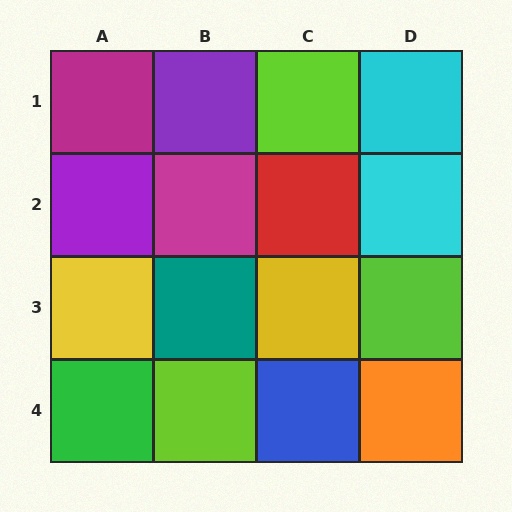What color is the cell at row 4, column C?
Blue.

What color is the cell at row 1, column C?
Lime.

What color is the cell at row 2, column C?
Red.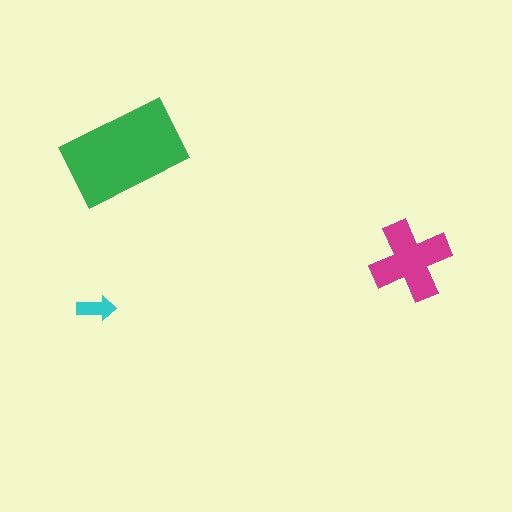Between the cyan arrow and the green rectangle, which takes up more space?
The green rectangle.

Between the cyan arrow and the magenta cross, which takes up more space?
The magenta cross.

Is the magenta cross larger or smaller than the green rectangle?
Smaller.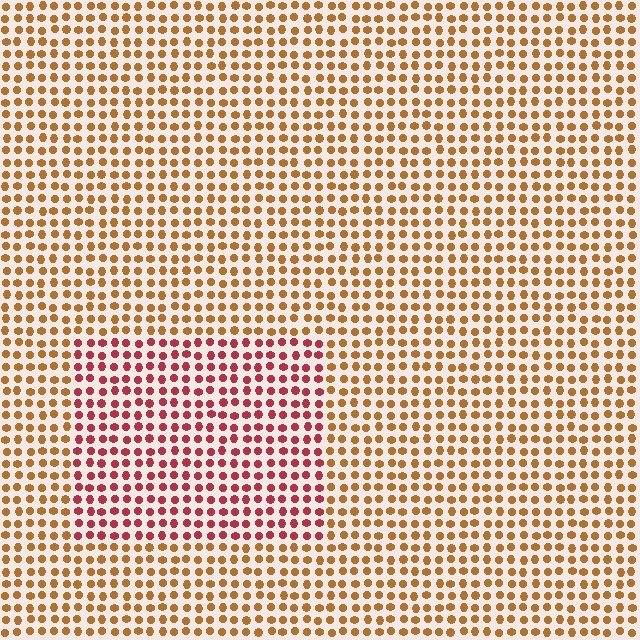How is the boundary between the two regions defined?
The boundary is defined purely by a slight shift in hue (about 43 degrees). Spacing, size, and orientation are identical on both sides.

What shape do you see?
I see a rectangle.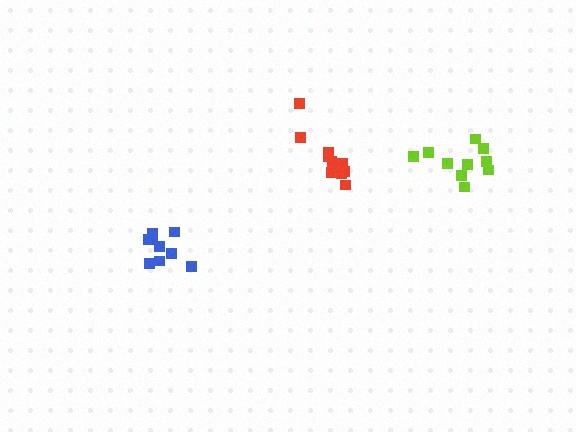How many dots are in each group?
Group 1: 10 dots, Group 2: 10 dots, Group 3: 9 dots (29 total).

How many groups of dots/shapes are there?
There are 3 groups.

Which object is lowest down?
The blue cluster is bottommost.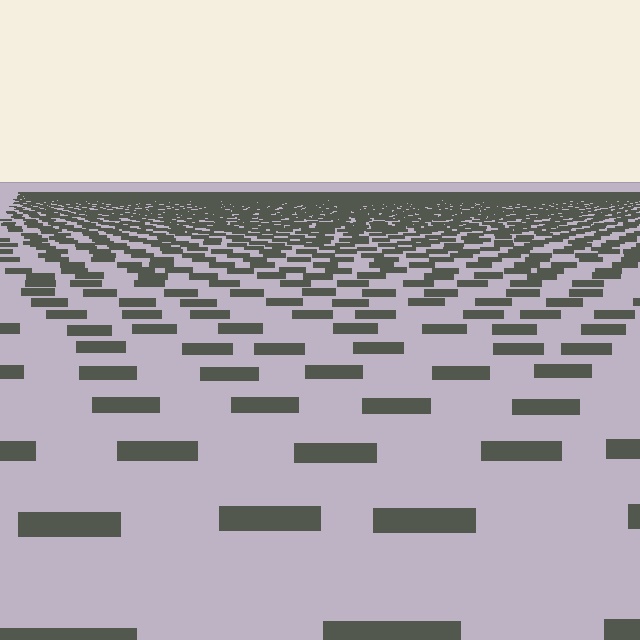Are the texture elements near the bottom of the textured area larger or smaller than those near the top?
Larger. Near the bottom, elements are closer to the viewer and appear at a bigger on-screen size.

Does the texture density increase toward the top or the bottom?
Density increases toward the top.